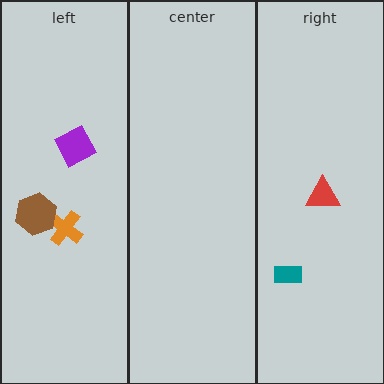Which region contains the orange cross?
The left region.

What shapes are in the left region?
The orange cross, the brown hexagon, the purple diamond.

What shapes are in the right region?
The teal rectangle, the red triangle.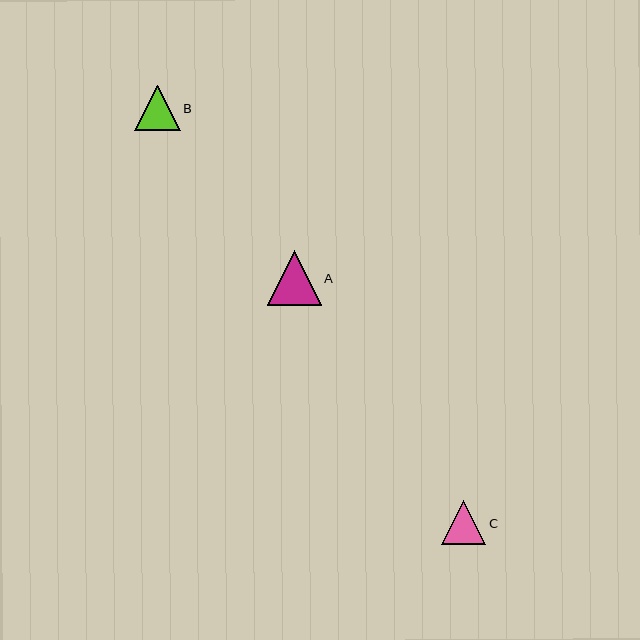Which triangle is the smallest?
Triangle C is the smallest with a size of approximately 44 pixels.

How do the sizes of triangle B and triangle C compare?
Triangle B and triangle C are approximately the same size.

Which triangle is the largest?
Triangle A is the largest with a size of approximately 54 pixels.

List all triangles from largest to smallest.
From largest to smallest: A, B, C.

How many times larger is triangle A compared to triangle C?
Triangle A is approximately 1.2 times the size of triangle C.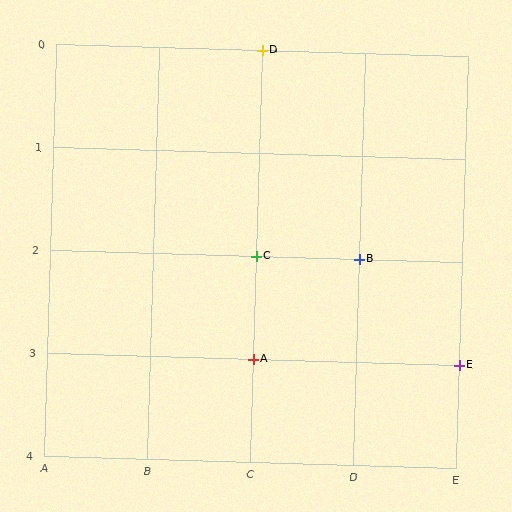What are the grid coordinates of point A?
Point A is at grid coordinates (C, 3).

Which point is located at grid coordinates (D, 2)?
Point B is at (D, 2).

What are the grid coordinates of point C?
Point C is at grid coordinates (C, 2).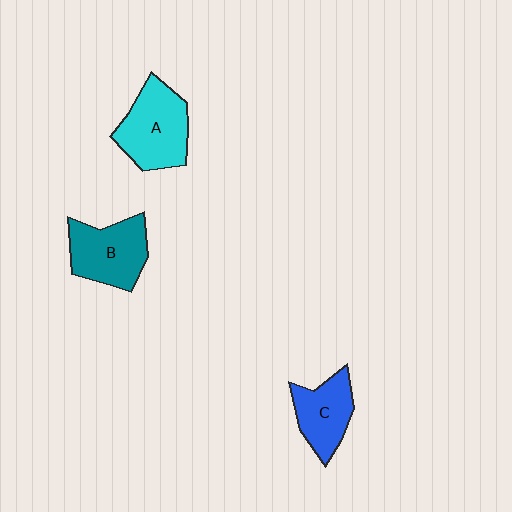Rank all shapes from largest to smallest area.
From largest to smallest: A (cyan), B (teal), C (blue).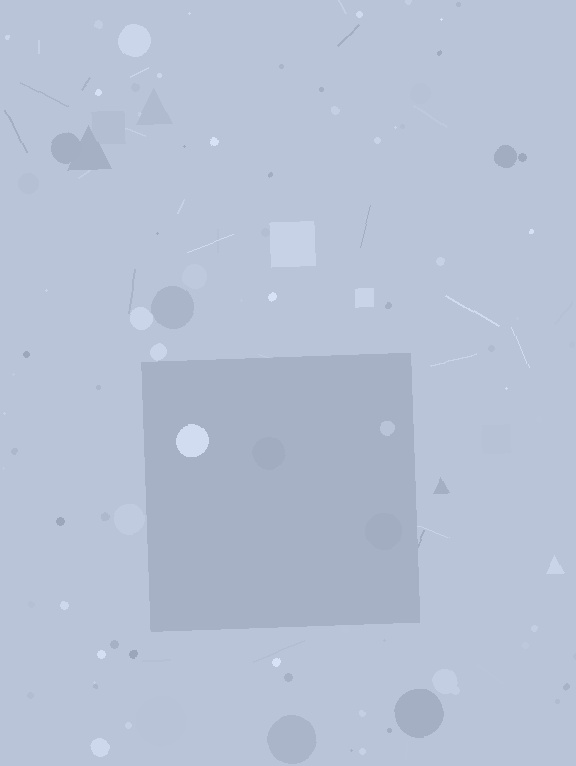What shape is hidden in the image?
A square is hidden in the image.